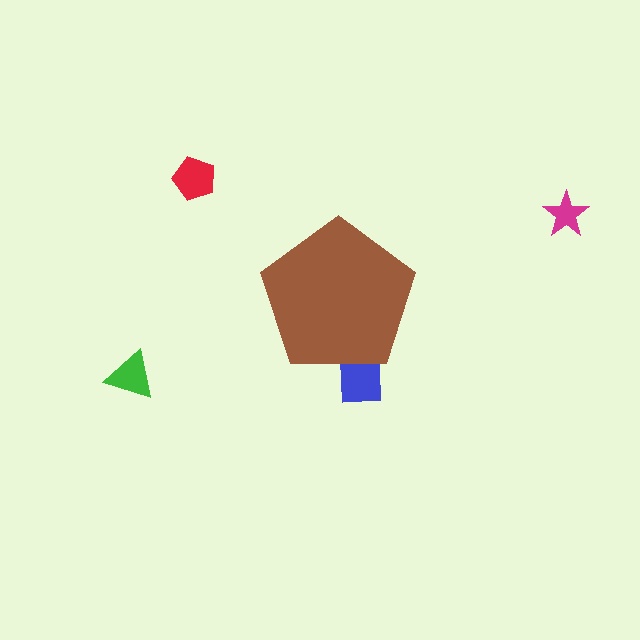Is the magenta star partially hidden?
No, the magenta star is fully visible.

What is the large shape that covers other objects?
A brown pentagon.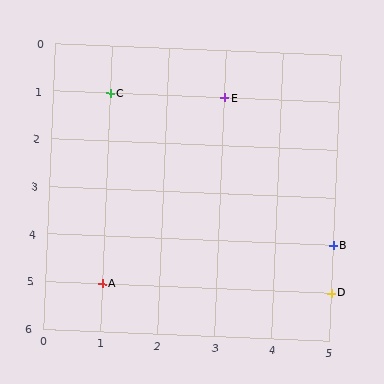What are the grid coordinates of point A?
Point A is at grid coordinates (1, 5).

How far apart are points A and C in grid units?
Points A and C are 4 rows apart.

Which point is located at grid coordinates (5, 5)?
Point D is at (5, 5).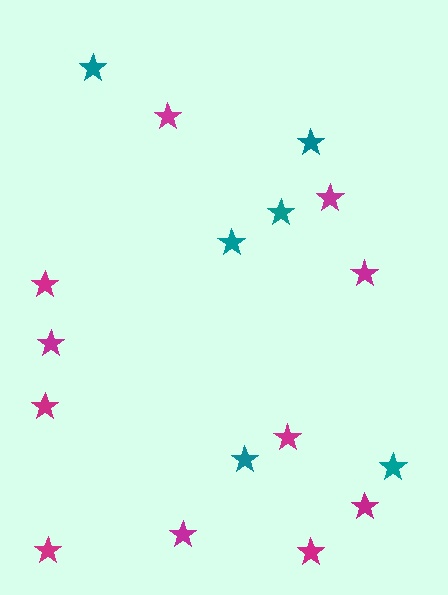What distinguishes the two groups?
There are 2 groups: one group of teal stars (6) and one group of magenta stars (11).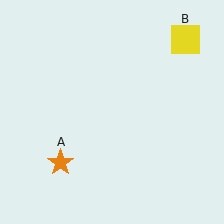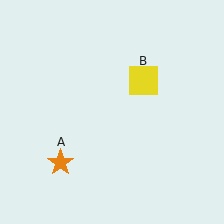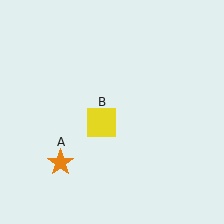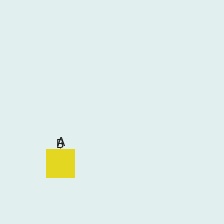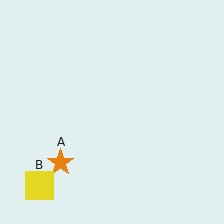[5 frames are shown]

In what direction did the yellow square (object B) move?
The yellow square (object B) moved down and to the left.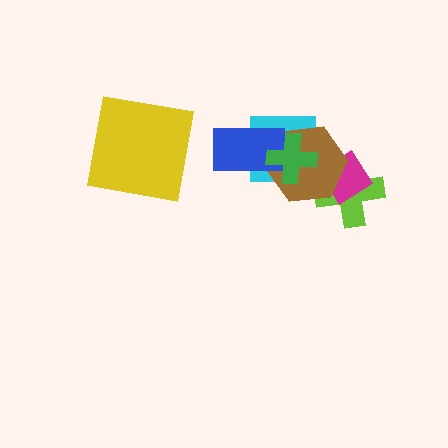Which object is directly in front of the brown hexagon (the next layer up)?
The blue rectangle is directly in front of the brown hexagon.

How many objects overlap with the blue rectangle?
3 objects overlap with the blue rectangle.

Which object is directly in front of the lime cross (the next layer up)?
The magenta diamond is directly in front of the lime cross.